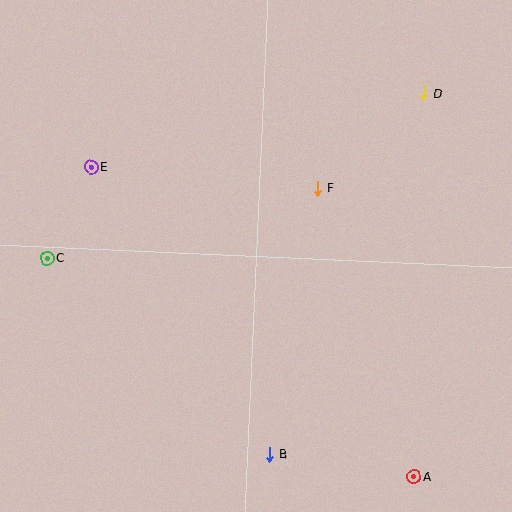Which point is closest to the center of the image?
Point F at (318, 188) is closest to the center.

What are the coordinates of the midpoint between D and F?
The midpoint between D and F is at (371, 140).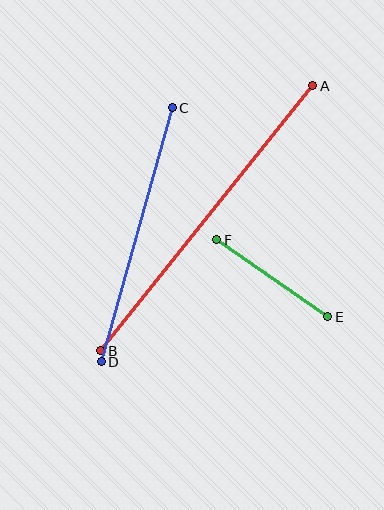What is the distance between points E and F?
The distance is approximately 135 pixels.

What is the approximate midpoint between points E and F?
The midpoint is at approximately (272, 278) pixels.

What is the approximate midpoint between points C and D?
The midpoint is at approximately (137, 235) pixels.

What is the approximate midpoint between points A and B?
The midpoint is at approximately (207, 218) pixels.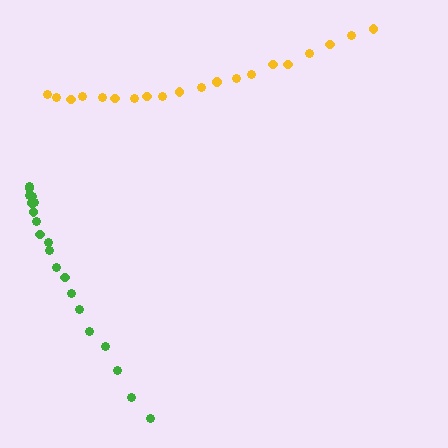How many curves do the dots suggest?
There are 2 distinct paths.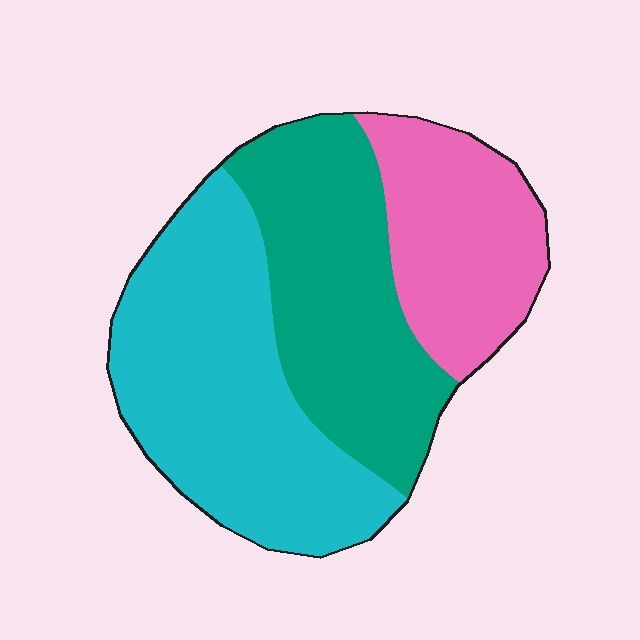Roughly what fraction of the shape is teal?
Teal covers roughly 35% of the shape.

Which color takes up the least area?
Pink, at roughly 25%.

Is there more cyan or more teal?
Cyan.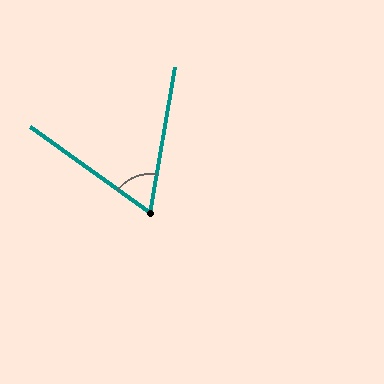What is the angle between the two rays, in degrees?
Approximately 64 degrees.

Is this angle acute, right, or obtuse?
It is acute.